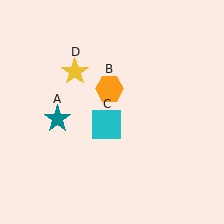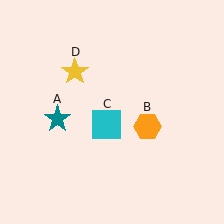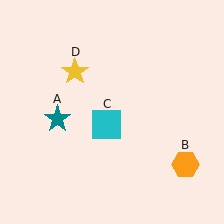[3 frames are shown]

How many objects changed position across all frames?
1 object changed position: orange hexagon (object B).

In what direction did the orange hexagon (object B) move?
The orange hexagon (object B) moved down and to the right.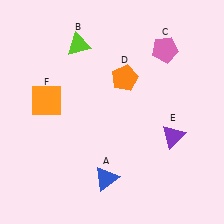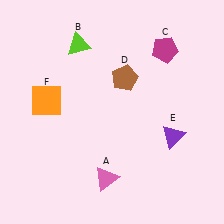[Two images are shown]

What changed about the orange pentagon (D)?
In Image 1, D is orange. In Image 2, it changed to brown.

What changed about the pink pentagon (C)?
In Image 1, C is pink. In Image 2, it changed to magenta.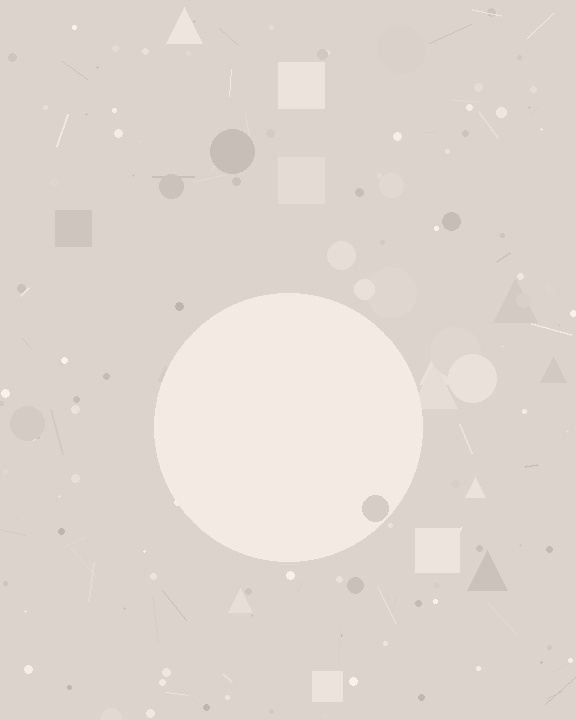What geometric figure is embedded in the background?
A circle is embedded in the background.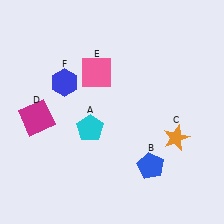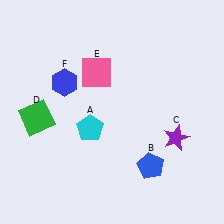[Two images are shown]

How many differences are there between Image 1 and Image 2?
There are 2 differences between the two images.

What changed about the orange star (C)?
In Image 1, C is orange. In Image 2, it changed to purple.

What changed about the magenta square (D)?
In Image 1, D is magenta. In Image 2, it changed to green.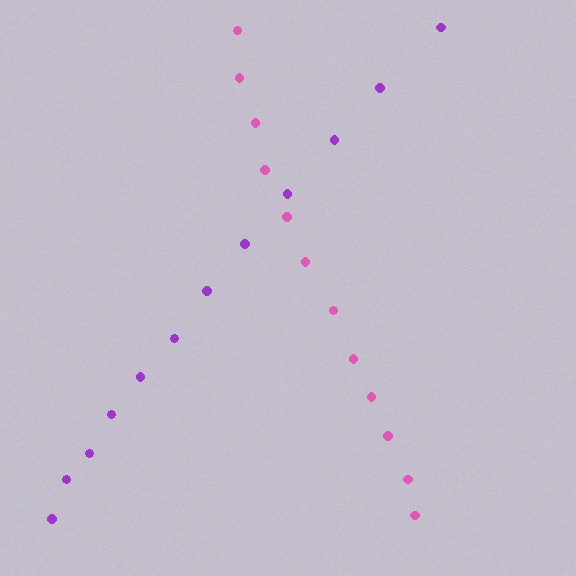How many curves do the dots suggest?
There are 2 distinct paths.